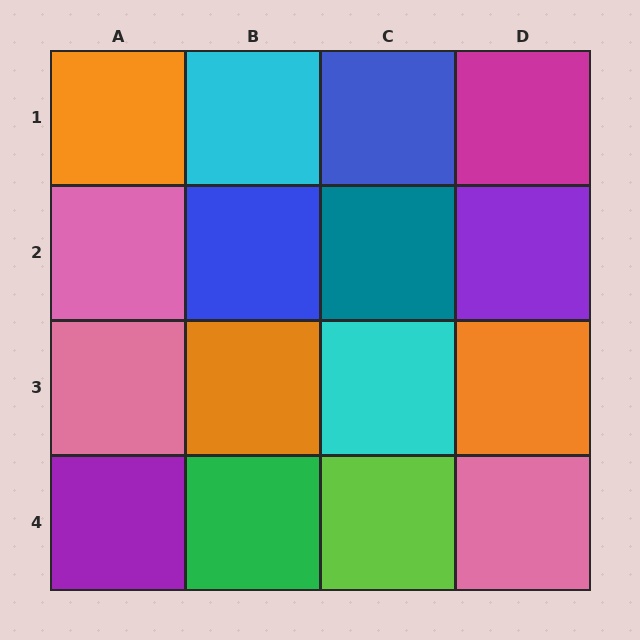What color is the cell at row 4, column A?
Purple.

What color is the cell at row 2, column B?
Blue.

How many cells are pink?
3 cells are pink.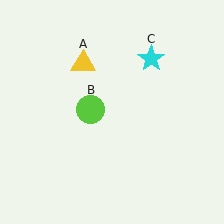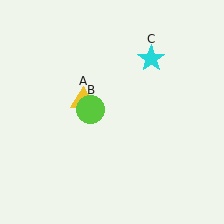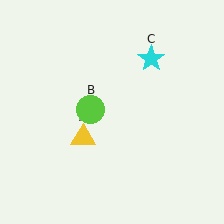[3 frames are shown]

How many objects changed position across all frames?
1 object changed position: yellow triangle (object A).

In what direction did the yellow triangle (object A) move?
The yellow triangle (object A) moved down.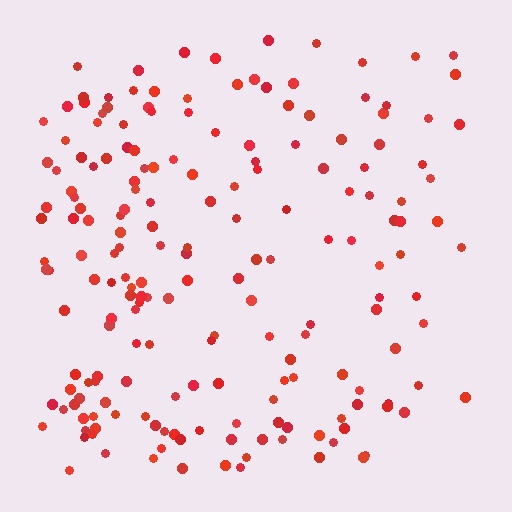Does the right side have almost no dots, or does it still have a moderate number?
Still a moderate number, just noticeably fewer than the left.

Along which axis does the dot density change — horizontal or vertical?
Horizontal.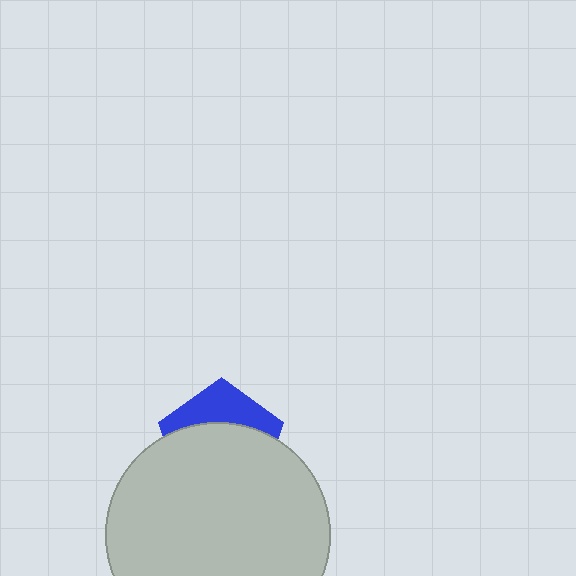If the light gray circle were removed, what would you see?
You would see the complete blue pentagon.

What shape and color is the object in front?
The object in front is a light gray circle.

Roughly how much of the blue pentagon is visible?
A small part of it is visible (roughly 34%).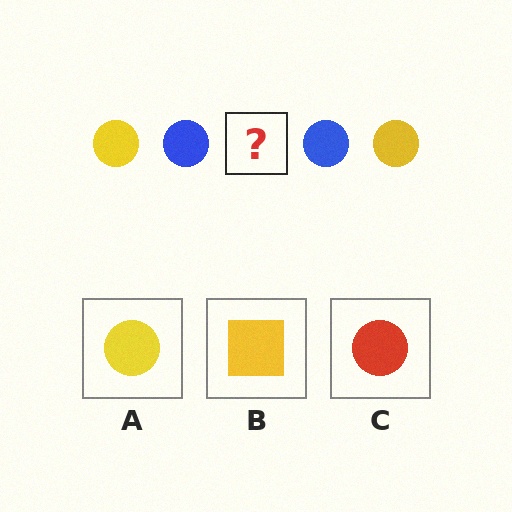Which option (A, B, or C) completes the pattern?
A.